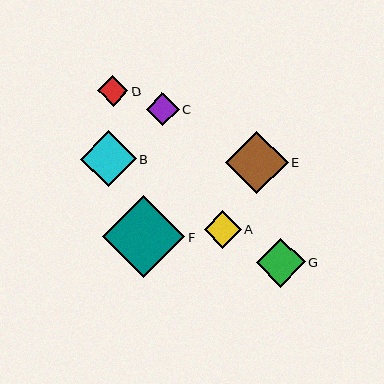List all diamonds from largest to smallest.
From largest to smallest: F, E, B, G, A, C, D.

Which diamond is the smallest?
Diamond D is the smallest with a size of approximately 30 pixels.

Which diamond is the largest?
Diamond F is the largest with a size of approximately 82 pixels.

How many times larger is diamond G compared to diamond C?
Diamond G is approximately 1.5 times the size of diamond C.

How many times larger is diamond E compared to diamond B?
Diamond E is approximately 1.1 times the size of diamond B.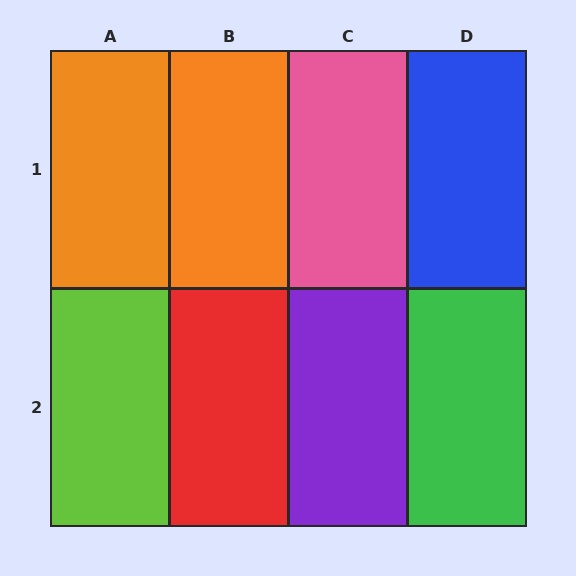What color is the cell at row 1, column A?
Orange.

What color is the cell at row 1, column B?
Orange.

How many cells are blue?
1 cell is blue.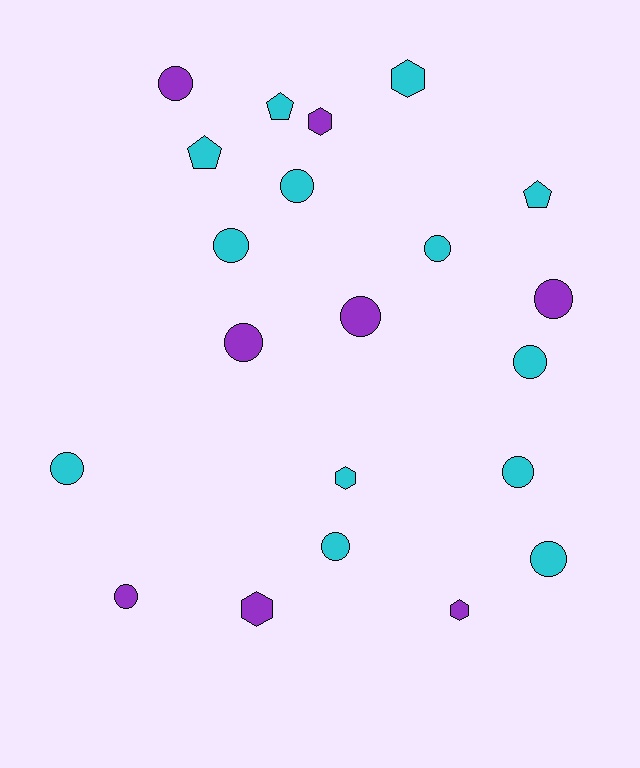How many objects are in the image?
There are 21 objects.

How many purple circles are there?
There are 5 purple circles.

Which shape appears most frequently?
Circle, with 13 objects.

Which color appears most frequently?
Cyan, with 13 objects.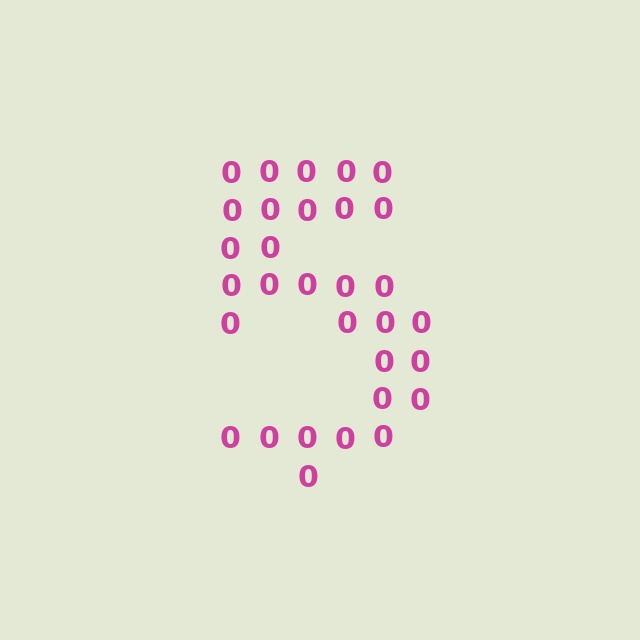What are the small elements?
The small elements are digit 0's.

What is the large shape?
The large shape is the digit 5.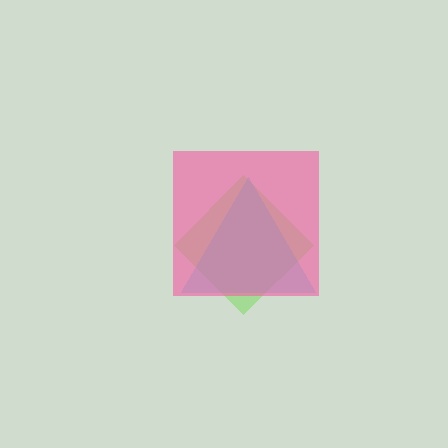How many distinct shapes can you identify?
There are 3 distinct shapes: a lime diamond, a cyan triangle, a pink square.